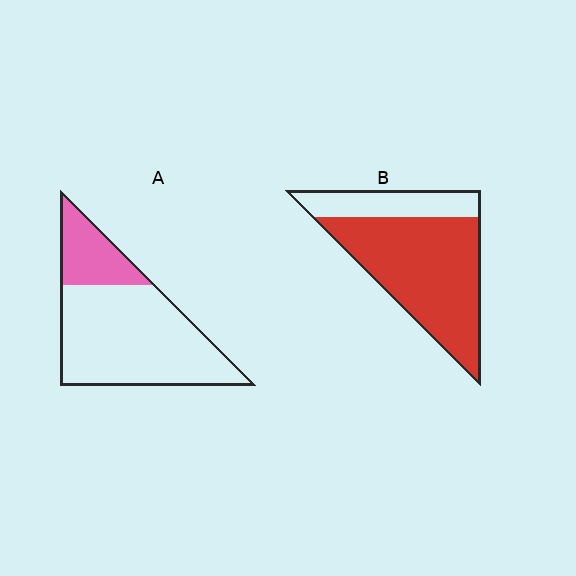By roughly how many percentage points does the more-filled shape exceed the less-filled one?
By roughly 50 percentage points (B over A).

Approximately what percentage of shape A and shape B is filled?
A is approximately 25% and B is approximately 75%.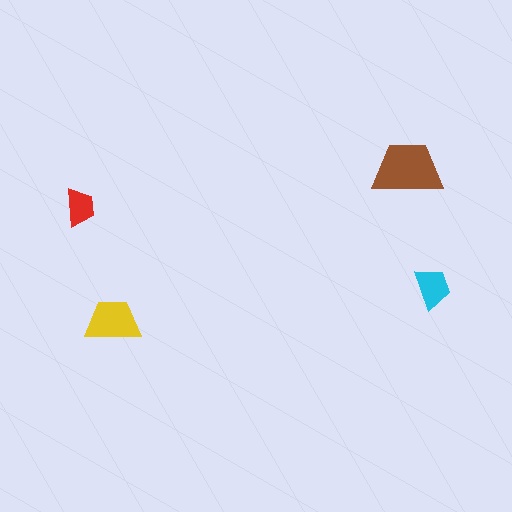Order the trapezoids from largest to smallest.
the brown one, the yellow one, the cyan one, the red one.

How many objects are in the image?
There are 4 objects in the image.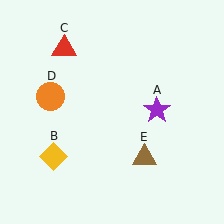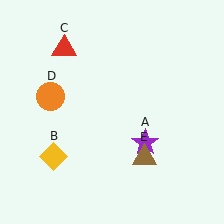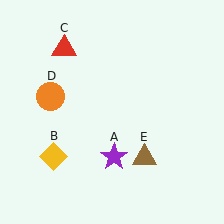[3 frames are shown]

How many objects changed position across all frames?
1 object changed position: purple star (object A).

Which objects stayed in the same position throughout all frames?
Yellow diamond (object B) and red triangle (object C) and orange circle (object D) and brown triangle (object E) remained stationary.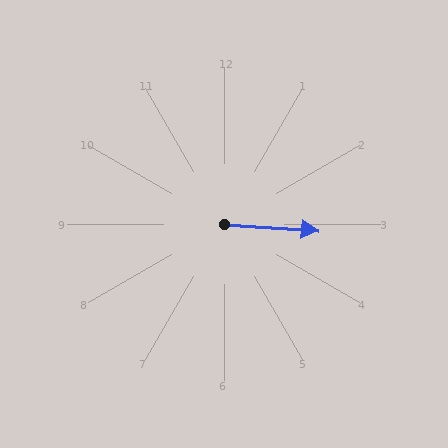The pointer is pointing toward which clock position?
Roughly 3 o'clock.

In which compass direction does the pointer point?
East.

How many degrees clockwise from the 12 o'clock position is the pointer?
Approximately 94 degrees.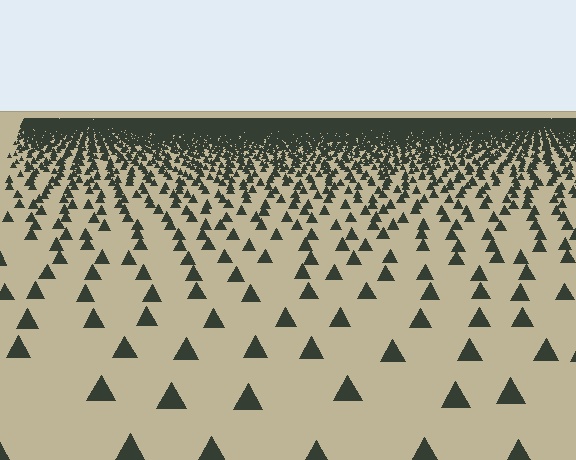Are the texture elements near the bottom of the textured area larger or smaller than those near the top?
Larger. Near the bottom, elements are closer to the viewer and appear at a bigger on-screen size.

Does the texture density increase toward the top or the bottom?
Density increases toward the top.